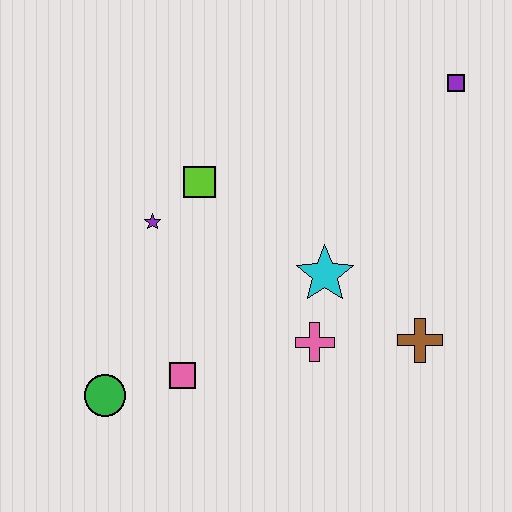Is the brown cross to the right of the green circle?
Yes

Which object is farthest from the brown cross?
The green circle is farthest from the brown cross.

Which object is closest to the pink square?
The green circle is closest to the pink square.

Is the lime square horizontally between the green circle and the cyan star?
Yes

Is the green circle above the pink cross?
No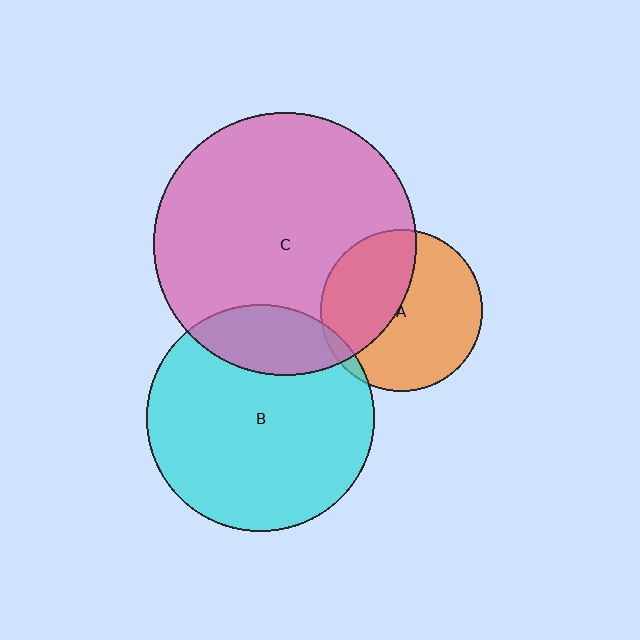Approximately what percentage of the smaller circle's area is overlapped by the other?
Approximately 40%.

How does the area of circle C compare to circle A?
Approximately 2.6 times.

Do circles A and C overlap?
Yes.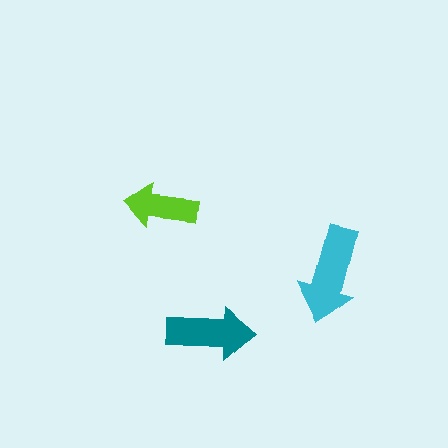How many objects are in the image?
There are 3 objects in the image.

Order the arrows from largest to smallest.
the cyan one, the teal one, the lime one.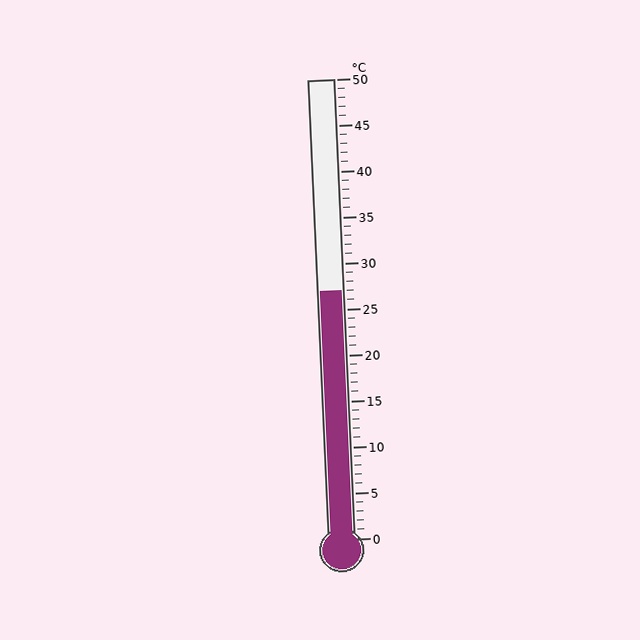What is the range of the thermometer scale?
The thermometer scale ranges from 0°C to 50°C.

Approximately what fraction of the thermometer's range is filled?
The thermometer is filled to approximately 55% of its range.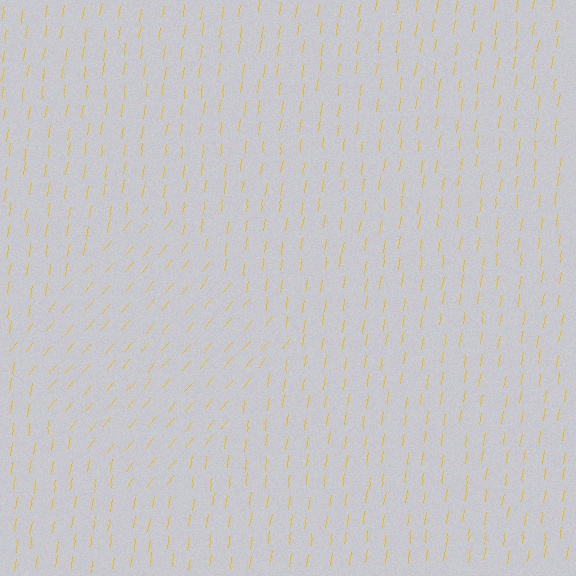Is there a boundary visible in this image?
Yes, there is a texture boundary formed by a change in line orientation.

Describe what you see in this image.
The image is filled with small yellow line segments. A diamond region in the image has lines oriented differently from the surrounding lines, creating a visible texture boundary.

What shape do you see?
I see a diamond.